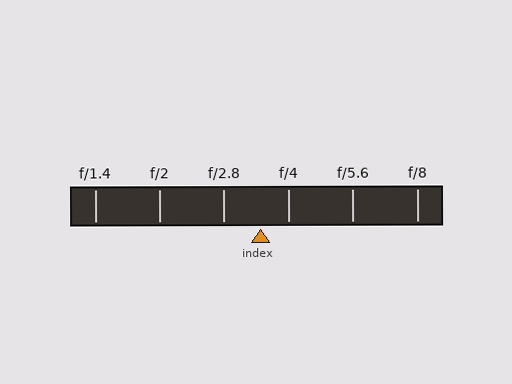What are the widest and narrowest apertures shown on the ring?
The widest aperture shown is f/1.4 and the narrowest is f/8.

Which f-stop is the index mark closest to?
The index mark is closest to f/4.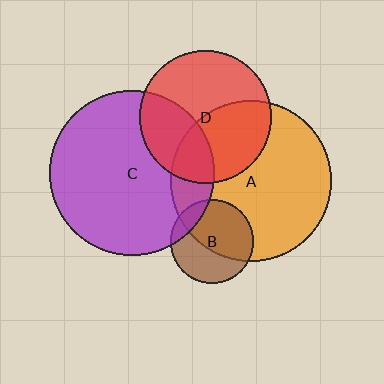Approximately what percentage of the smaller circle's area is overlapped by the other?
Approximately 15%.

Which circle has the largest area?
Circle C (purple).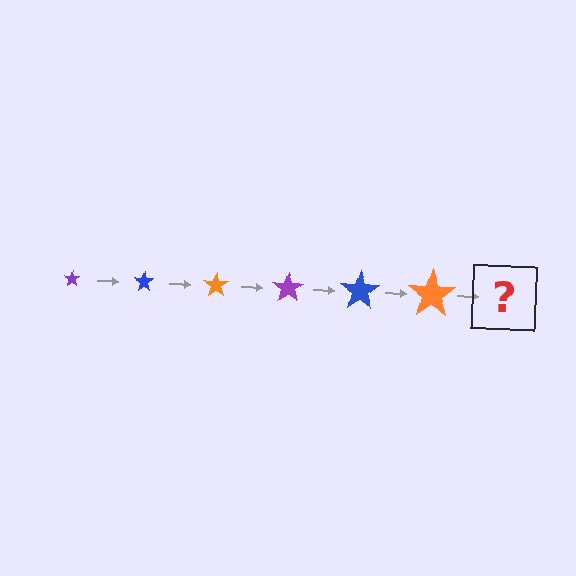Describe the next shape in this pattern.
It should be a purple star, larger than the previous one.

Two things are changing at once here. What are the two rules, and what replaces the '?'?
The two rules are that the star grows larger each step and the color cycles through purple, blue, and orange. The '?' should be a purple star, larger than the previous one.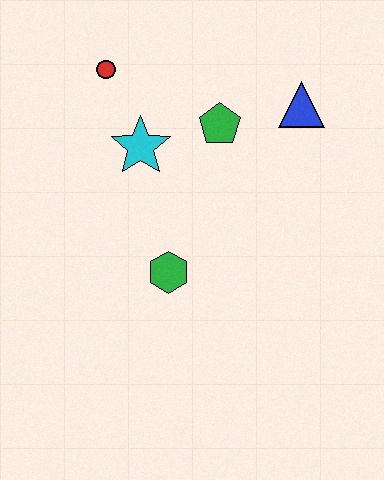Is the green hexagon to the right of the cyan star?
Yes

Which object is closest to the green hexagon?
The cyan star is closest to the green hexagon.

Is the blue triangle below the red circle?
Yes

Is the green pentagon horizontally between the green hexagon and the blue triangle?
Yes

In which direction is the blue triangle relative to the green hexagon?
The blue triangle is above the green hexagon.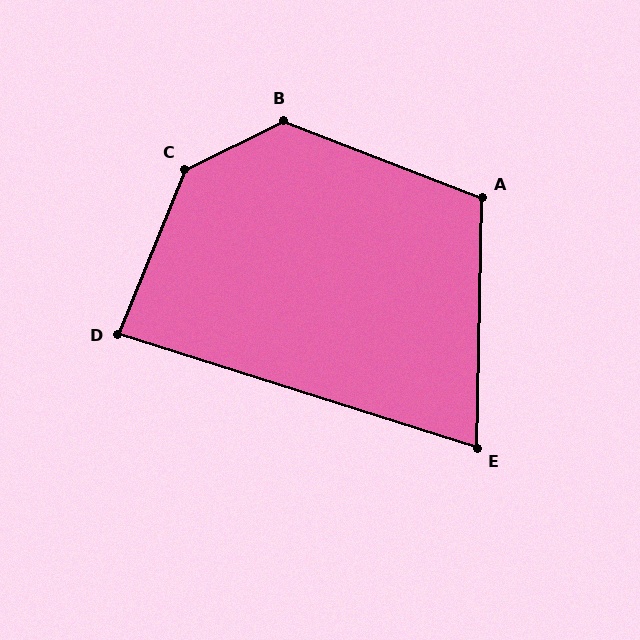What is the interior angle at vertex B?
Approximately 132 degrees (obtuse).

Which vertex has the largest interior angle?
C, at approximately 138 degrees.